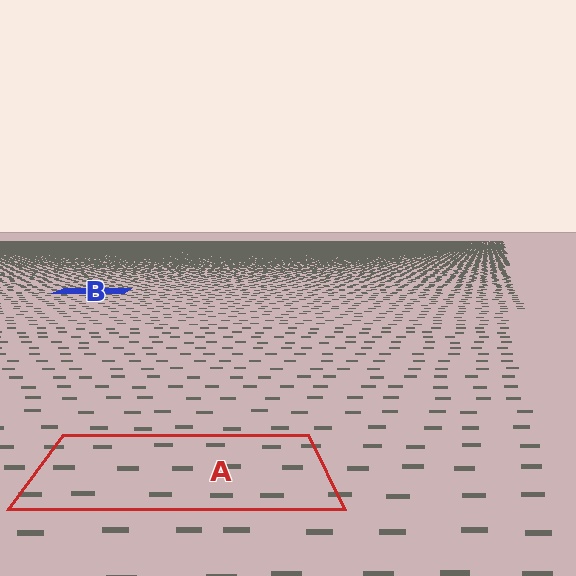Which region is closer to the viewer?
Region A is closer. The texture elements there are larger and more spread out.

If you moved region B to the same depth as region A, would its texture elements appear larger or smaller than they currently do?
They would appear larger. At a closer depth, the same texture elements are projected at a bigger on-screen size.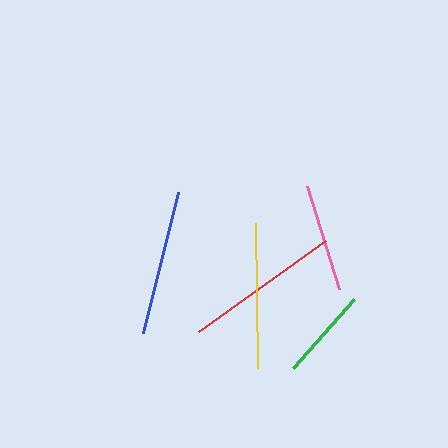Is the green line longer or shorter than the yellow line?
The yellow line is longer than the green line.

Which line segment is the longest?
The red line is the longest at approximately 156 pixels.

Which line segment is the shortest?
The green line is the shortest at approximately 92 pixels.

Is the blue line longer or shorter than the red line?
The red line is longer than the blue line.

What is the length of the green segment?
The green segment is approximately 92 pixels long.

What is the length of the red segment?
The red segment is approximately 156 pixels long.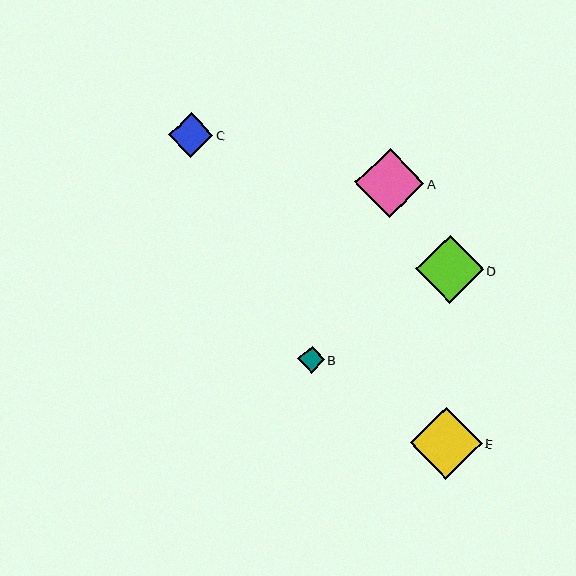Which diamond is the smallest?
Diamond B is the smallest with a size of approximately 27 pixels.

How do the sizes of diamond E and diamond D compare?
Diamond E and diamond D are approximately the same size.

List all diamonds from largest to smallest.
From largest to smallest: E, A, D, C, B.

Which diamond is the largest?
Diamond E is the largest with a size of approximately 72 pixels.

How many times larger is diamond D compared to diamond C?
Diamond D is approximately 1.5 times the size of diamond C.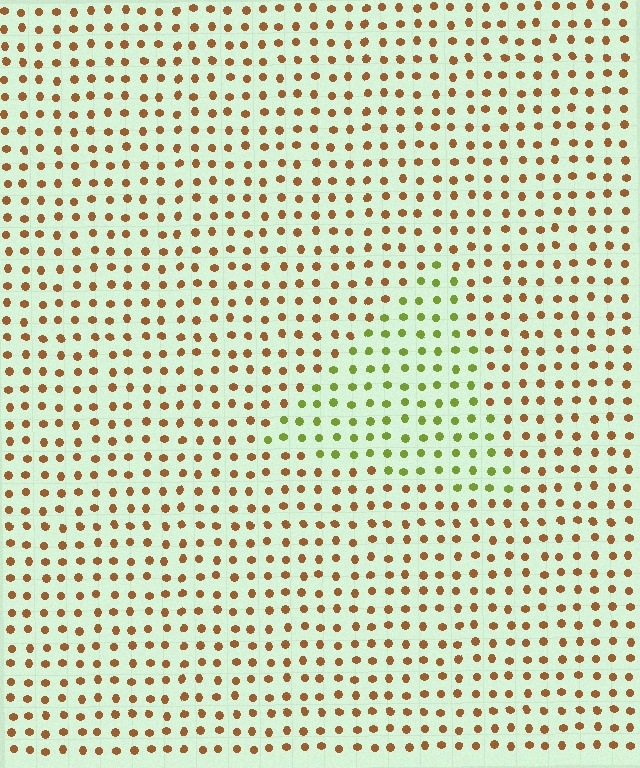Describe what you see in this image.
The image is filled with small brown elements in a uniform arrangement. A triangle-shaped region is visible where the elements are tinted to a slightly different hue, forming a subtle color boundary.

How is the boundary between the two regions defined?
The boundary is defined purely by a slight shift in hue (about 55 degrees). Spacing, size, and orientation are identical on both sides.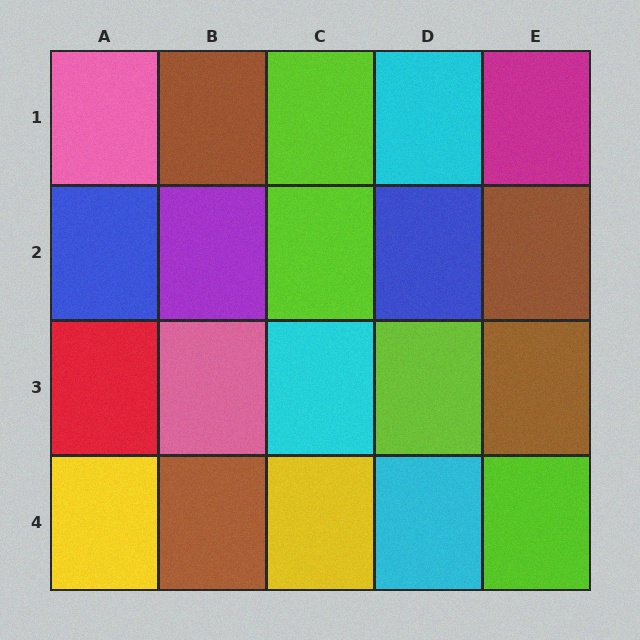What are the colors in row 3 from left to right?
Red, pink, cyan, lime, brown.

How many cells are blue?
2 cells are blue.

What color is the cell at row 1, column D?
Cyan.